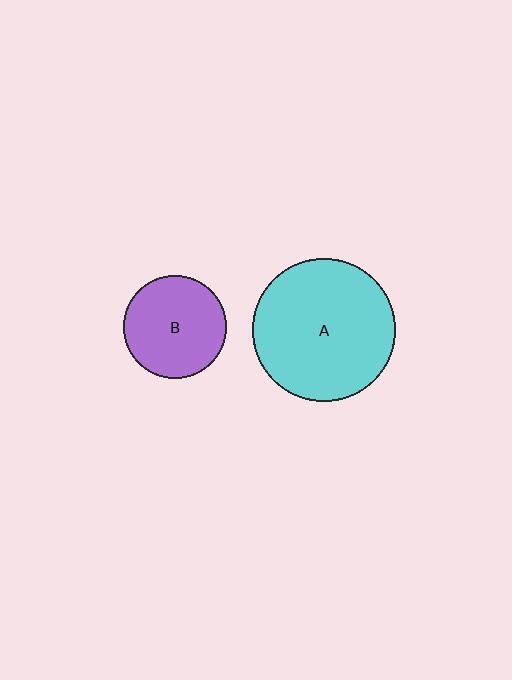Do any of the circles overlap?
No, none of the circles overlap.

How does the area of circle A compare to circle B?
Approximately 1.9 times.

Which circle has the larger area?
Circle A (cyan).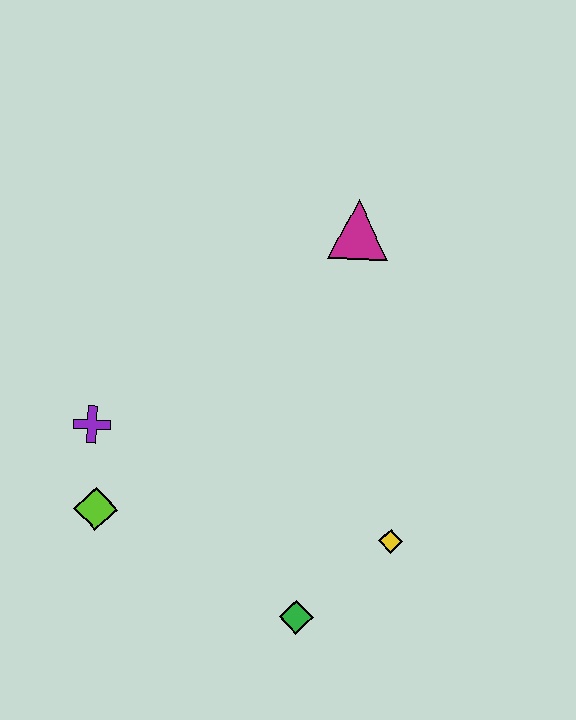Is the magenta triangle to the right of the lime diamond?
Yes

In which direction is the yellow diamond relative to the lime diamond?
The yellow diamond is to the right of the lime diamond.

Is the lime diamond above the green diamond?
Yes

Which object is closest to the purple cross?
The lime diamond is closest to the purple cross.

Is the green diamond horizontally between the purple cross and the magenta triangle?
Yes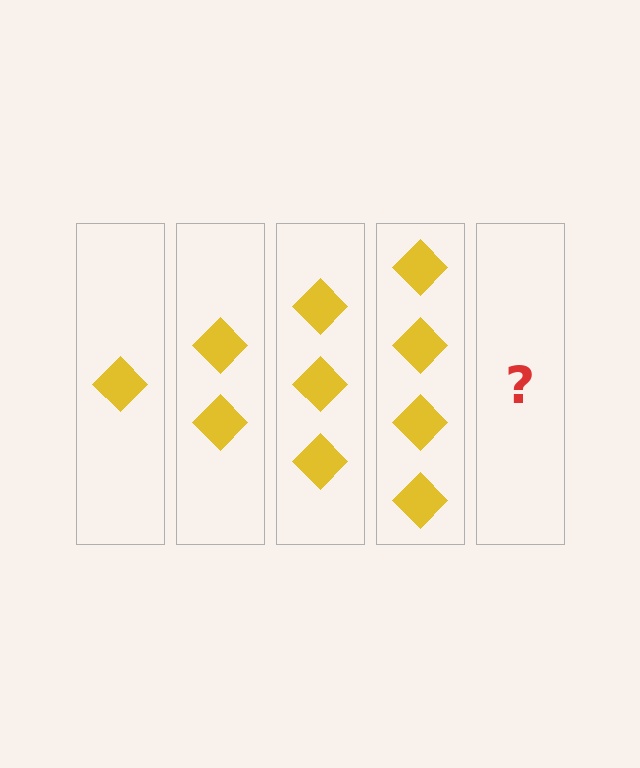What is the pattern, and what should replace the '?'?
The pattern is that each step adds one more diamond. The '?' should be 5 diamonds.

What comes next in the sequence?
The next element should be 5 diamonds.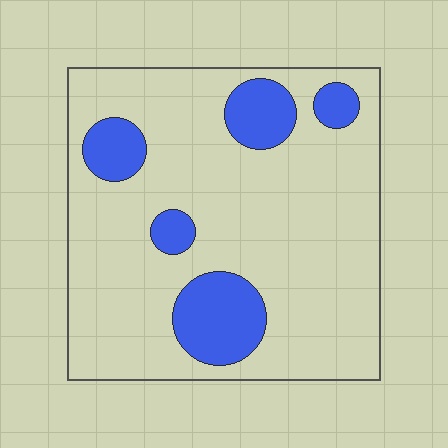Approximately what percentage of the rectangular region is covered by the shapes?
Approximately 20%.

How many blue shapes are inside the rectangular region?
5.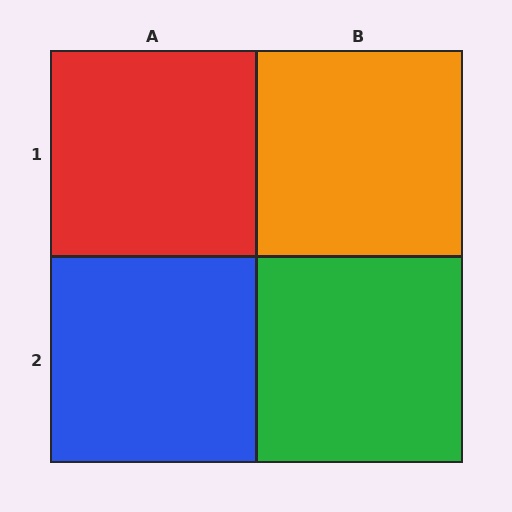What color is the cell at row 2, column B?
Green.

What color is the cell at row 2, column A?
Blue.